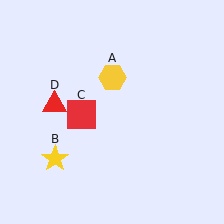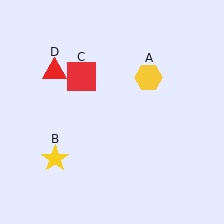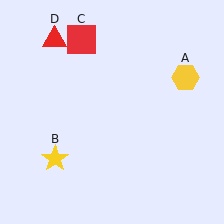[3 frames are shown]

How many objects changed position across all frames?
3 objects changed position: yellow hexagon (object A), red square (object C), red triangle (object D).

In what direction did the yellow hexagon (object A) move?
The yellow hexagon (object A) moved right.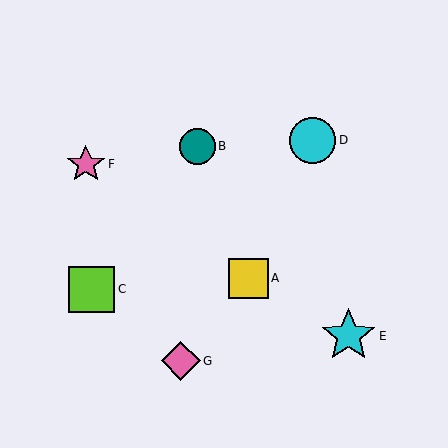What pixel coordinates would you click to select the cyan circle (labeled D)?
Click at (313, 140) to select the cyan circle D.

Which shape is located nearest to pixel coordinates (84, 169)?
The pink star (labeled F) at (86, 164) is nearest to that location.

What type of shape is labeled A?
Shape A is a yellow square.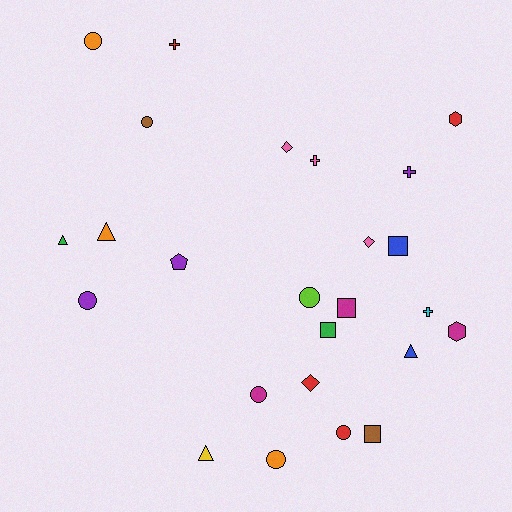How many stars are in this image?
There are no stars.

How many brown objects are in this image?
There are 2 brown objects.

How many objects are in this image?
There are 25 objects.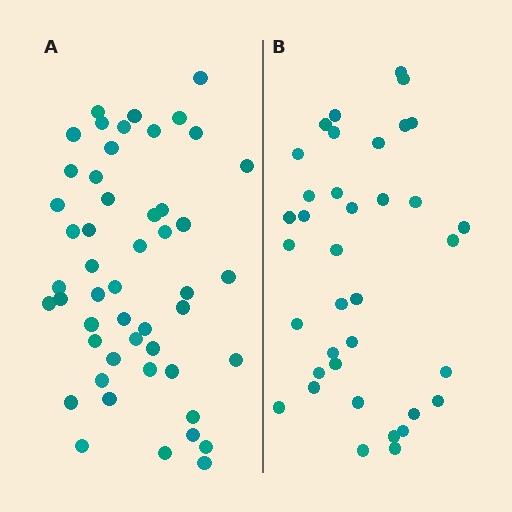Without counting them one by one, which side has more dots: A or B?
Region A (the left region) has more dots.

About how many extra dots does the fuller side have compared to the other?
Region A has approximately 15 more dots than region B.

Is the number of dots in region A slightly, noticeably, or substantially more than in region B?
Region A has noticeably more, but not dramatically so. The ratio is roughly 1.4 to 1.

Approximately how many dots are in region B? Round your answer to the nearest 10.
About 40 dots. (The exact count is 37, which rounds to 40.)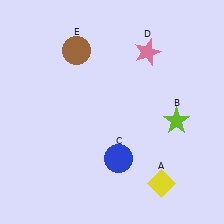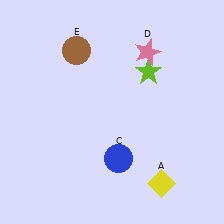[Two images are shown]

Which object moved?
The lime star (B) moved up.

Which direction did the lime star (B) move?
The lime star (B) moved up.